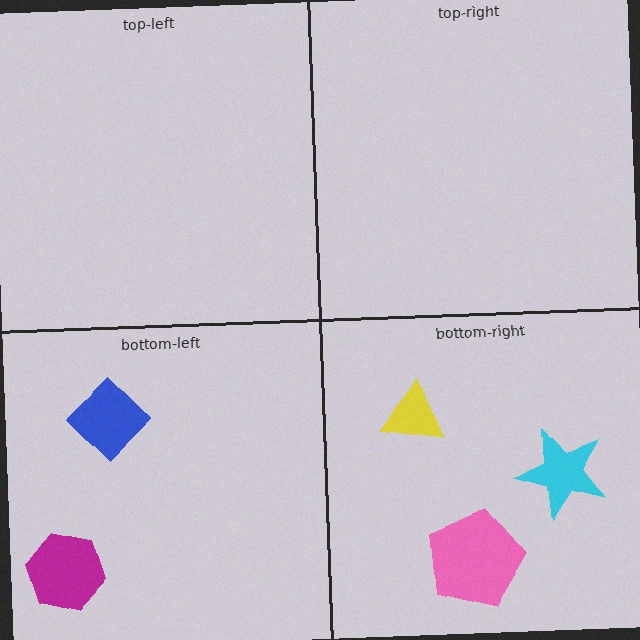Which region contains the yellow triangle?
The bottom-right region.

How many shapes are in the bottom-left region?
2.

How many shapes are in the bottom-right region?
3.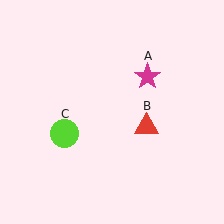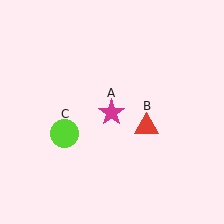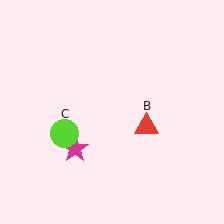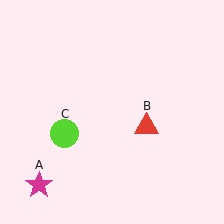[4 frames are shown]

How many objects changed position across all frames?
1 object changed position: magenta star (object A).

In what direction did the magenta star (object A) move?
The magenta star (object A) moved down and to the left.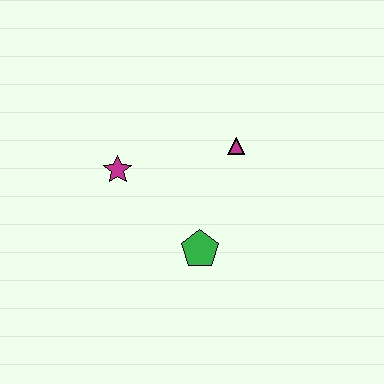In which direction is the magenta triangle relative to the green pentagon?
The magenta triangle is above the green pentagon.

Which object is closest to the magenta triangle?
The green pentagon is closest to the magenta triangle.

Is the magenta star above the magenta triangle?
No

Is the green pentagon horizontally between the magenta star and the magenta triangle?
Yes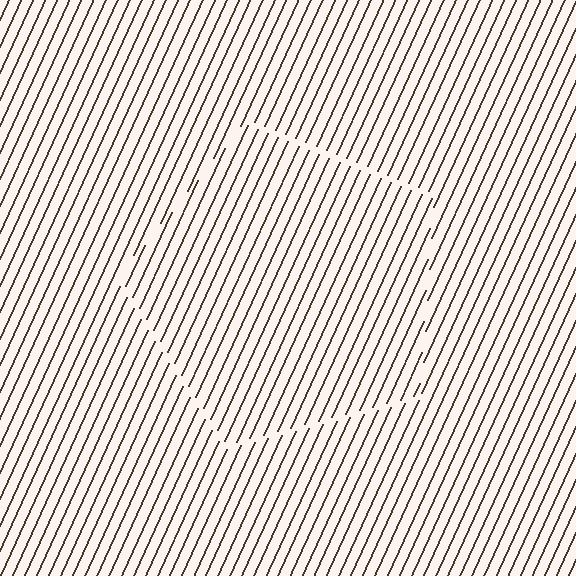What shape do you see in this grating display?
An illusory pentagon. The interior of the shape contains the same grating, shifted by half a period — the contour is defined by the phase discontinuity where line-ends from the inner and outer gratings abut.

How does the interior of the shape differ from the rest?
The interior of the shape contains the same grating, shifted by half a period — the contour is defined by the phase discontinuity where line-ends from the inner and outer gratings abut.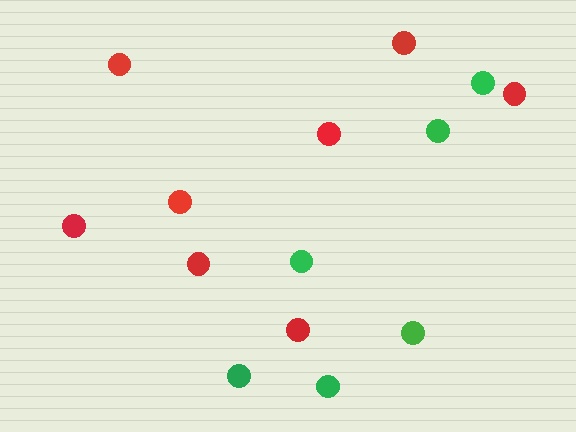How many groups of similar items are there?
There are 2 groups: one group of red circles (8) and one group of green circles (6).